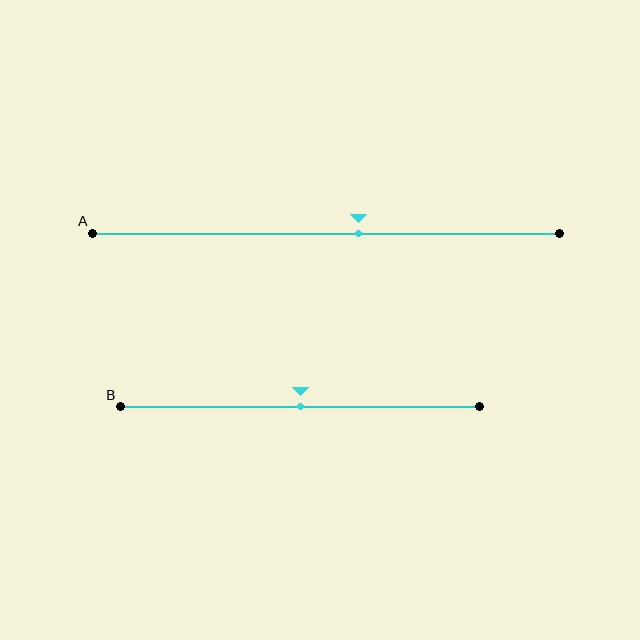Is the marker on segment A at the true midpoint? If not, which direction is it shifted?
No, the marker on segment A is shifted to the right by about 7% of the segment length.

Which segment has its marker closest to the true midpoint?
Segment B has its marker closest to the true midpoint.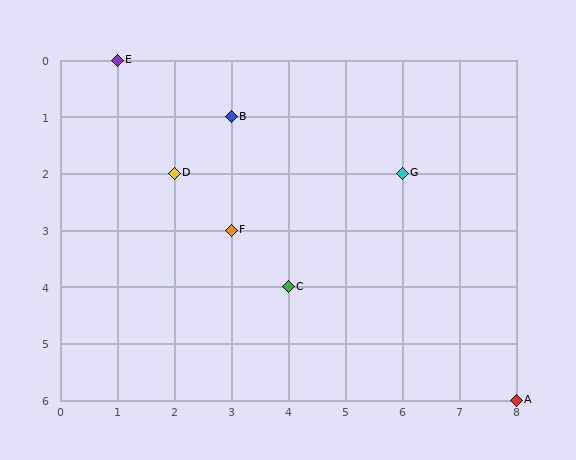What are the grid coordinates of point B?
Point B is at grid coordinates (3, 1).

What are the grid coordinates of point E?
Point E is at grid coordinates (1, 0).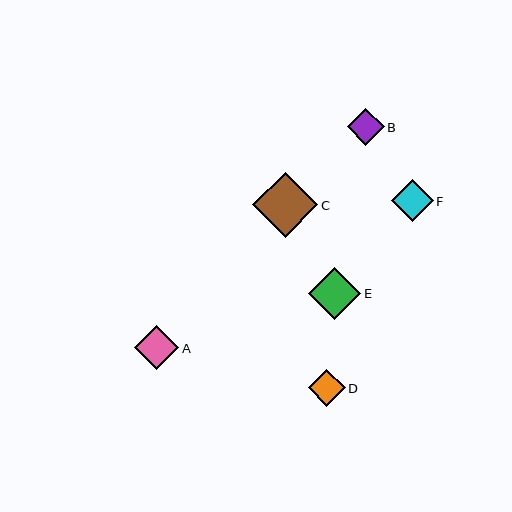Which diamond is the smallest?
Diamond D is the smallest with a size of approximately 37 pixels.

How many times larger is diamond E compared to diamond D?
Diamond E is approximately 1.4 times the size of diamond D.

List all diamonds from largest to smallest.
From largest to smallest: C, E, A, F, B, D.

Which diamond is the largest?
Diamond C is the largest with a size of approximately 66 pixels.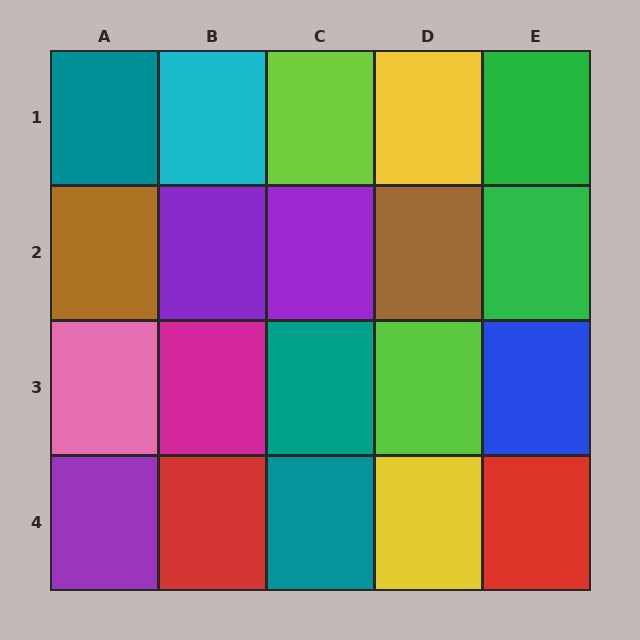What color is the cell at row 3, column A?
Pink.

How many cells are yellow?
2 cells are yellow.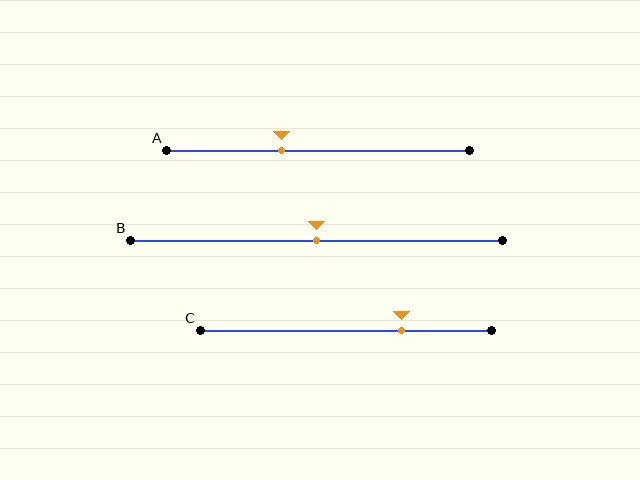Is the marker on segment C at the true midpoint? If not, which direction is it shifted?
No, the marker on segment C is shifted to the right by about 19% of the segment length.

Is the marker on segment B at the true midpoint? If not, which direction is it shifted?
Yes, the marker on segment B is at the true midpoint.